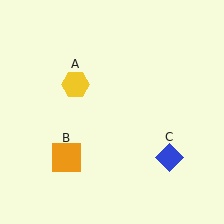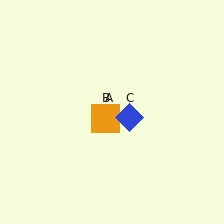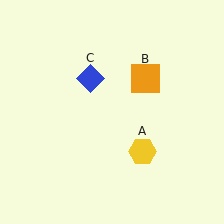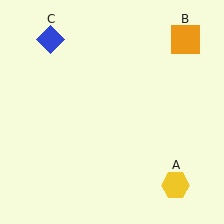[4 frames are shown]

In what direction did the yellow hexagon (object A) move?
The yellow hexagon (object A) moved down and to the right.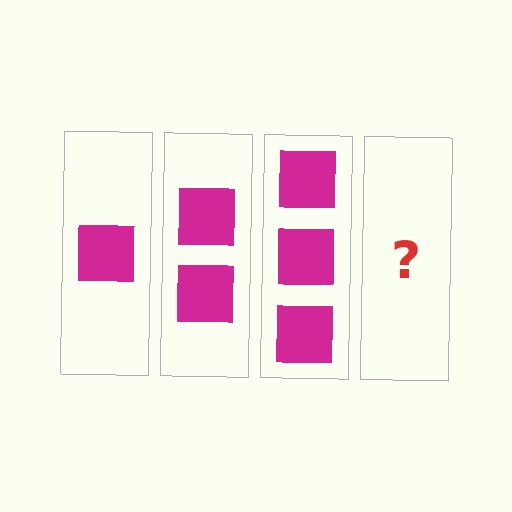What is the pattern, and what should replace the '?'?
The pattern is that each step adds one more square. The '?' should be 4 squares.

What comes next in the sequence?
The next element should be 4 squares.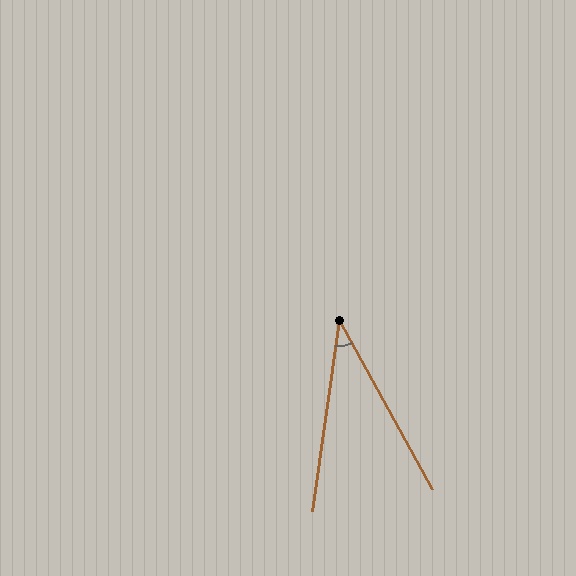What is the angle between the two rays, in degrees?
Approximately 37 degrees.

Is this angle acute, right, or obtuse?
It is acute.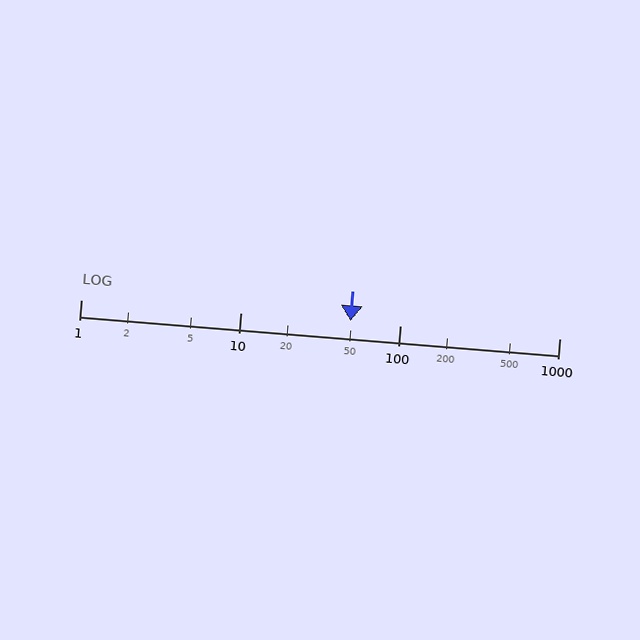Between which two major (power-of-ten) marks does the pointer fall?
The pointer is between 10 and 100.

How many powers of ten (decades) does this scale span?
The scale spans 3 decades, from 1 to 1000.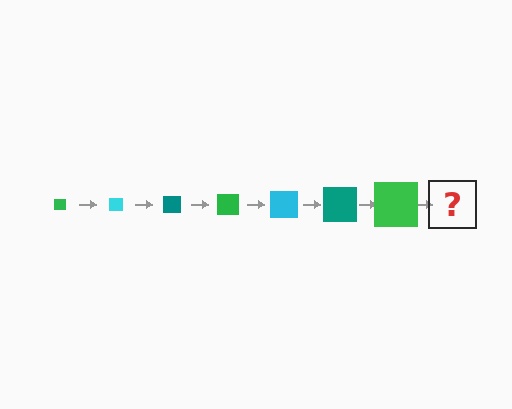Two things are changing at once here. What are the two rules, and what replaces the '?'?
The two rules are that the square grows larger each step and the color cycles through green, cyan, and teal. The '?' should be a cyan square, larger than the previous one.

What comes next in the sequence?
The next element should be a cyan square, larger than the previous one.